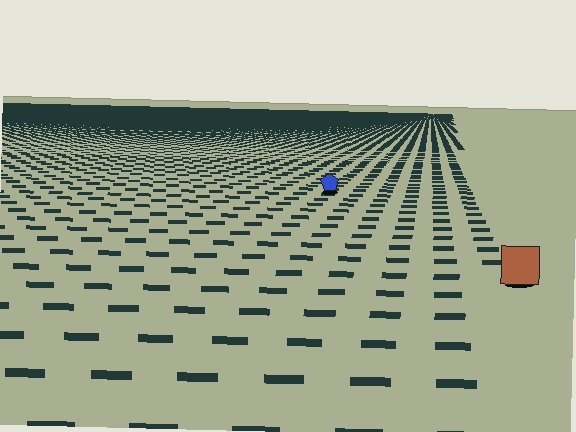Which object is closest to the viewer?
The brown square is closest. The texture marks near it are larger and more spread out.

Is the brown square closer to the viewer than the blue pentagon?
Yes. The brown square is closer — you can tell from the texture gradient: the ground texture is coarser near it.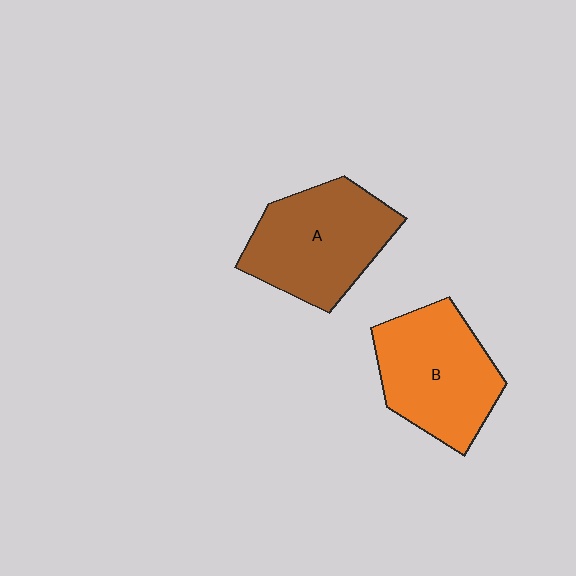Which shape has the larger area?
Shape A (brown).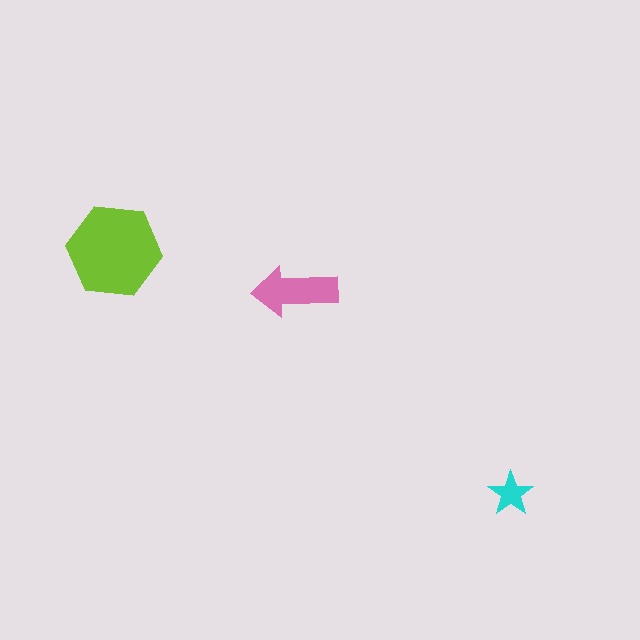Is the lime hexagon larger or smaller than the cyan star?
Larger.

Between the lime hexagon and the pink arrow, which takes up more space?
The lime hexagon.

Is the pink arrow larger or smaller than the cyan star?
Larger.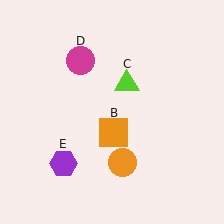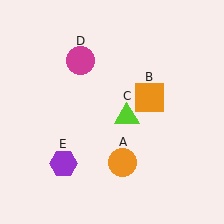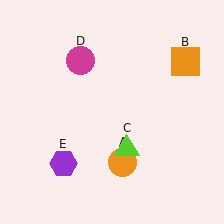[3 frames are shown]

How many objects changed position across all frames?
2 objects changed position: orange square (object B), lime triangle (object C).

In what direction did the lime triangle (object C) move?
The lime triangle (object C) moved down.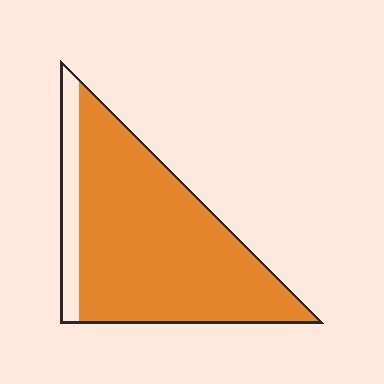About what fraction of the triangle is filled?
About seven eighths (7/8).